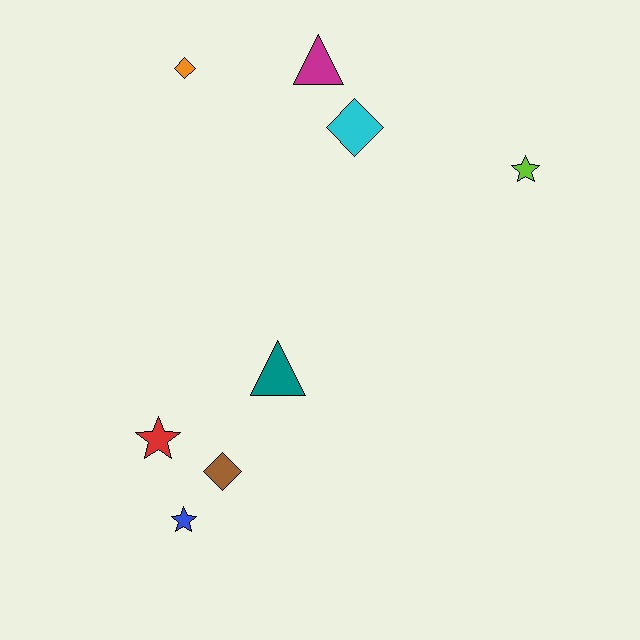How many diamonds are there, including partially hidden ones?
There are 3 diamonds.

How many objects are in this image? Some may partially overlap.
There are 8 objects.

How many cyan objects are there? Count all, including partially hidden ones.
There is 1 cyan object.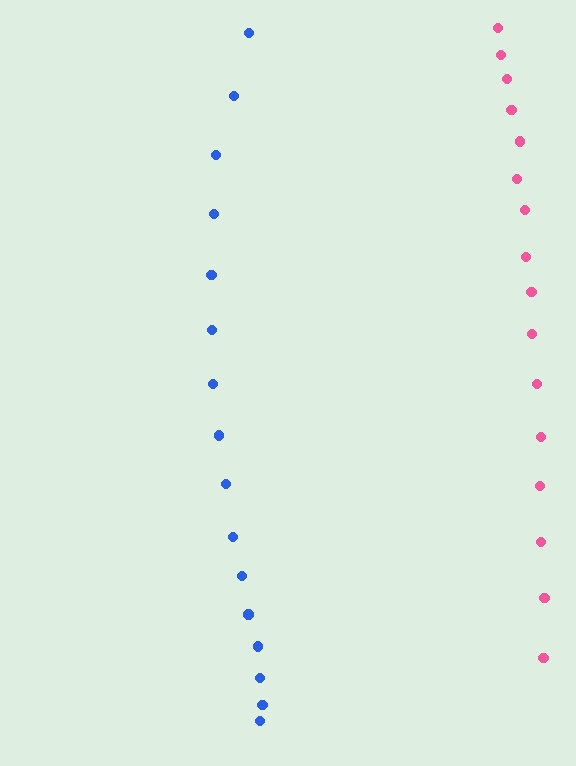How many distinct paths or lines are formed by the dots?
There are 2 distinct paths.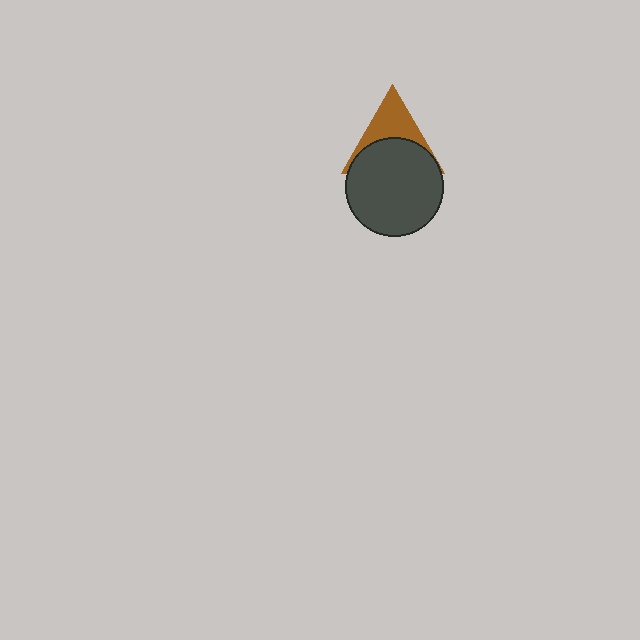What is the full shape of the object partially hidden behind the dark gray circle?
The partially hidden object is a brown triangle.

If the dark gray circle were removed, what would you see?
You would see the complete brown triangle.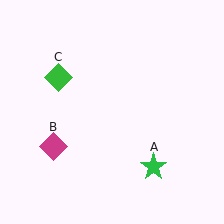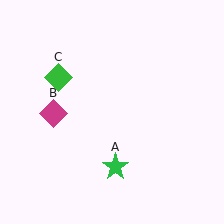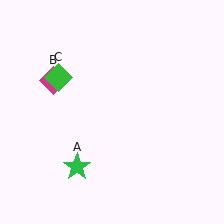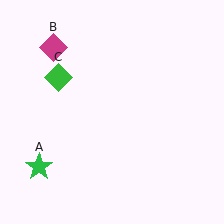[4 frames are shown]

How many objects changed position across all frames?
2 objects changed position: green star (object A), magenta diamond (object B).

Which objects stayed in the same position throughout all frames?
Green diamond (object C) remained stationary.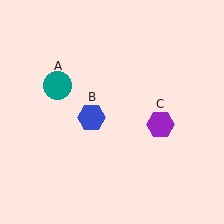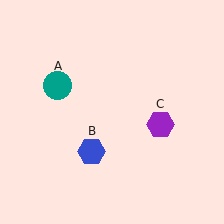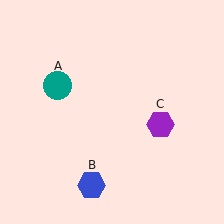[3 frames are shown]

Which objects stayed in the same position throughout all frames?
Teal circle (object A) and purple hexagon (object C) remained stationary.